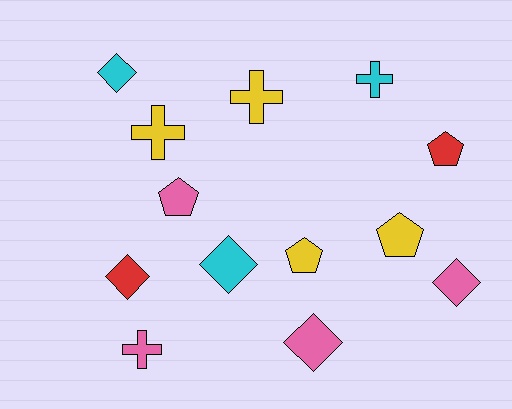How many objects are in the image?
There are 13 objects.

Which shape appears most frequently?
Diamond, with 5 objects.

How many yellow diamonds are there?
There are no yellow diamonds.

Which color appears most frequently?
Yellow, with 4 objects.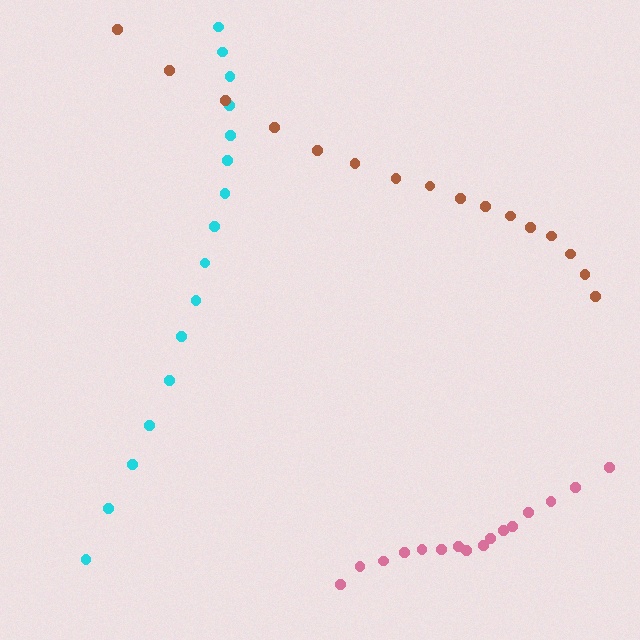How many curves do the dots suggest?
There are 3 distinct paths.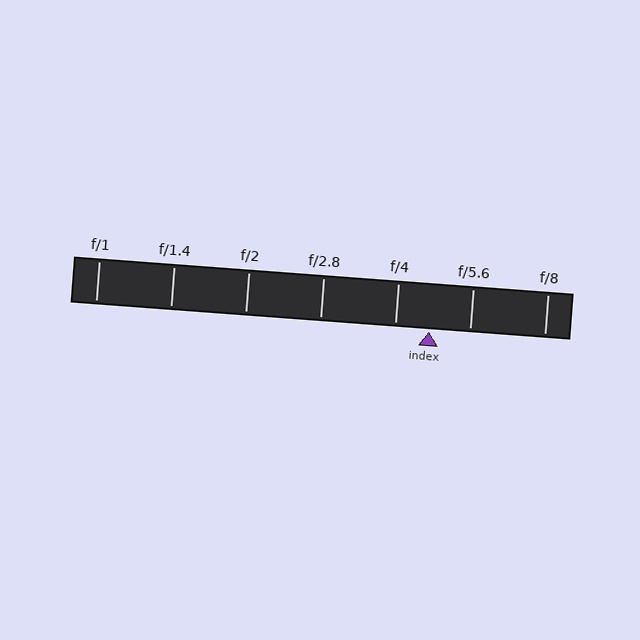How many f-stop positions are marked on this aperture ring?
There are 7 f-stop positions marked.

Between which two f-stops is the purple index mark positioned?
The index mark is between f/4 and f/5.6.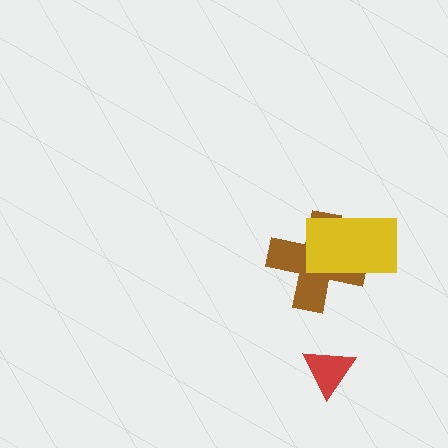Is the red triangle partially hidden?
No, no other shape covers it.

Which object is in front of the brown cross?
The yellow rectangle is in front of the brown cross.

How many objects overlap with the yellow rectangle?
1 object overlaps with the yellow rectangle.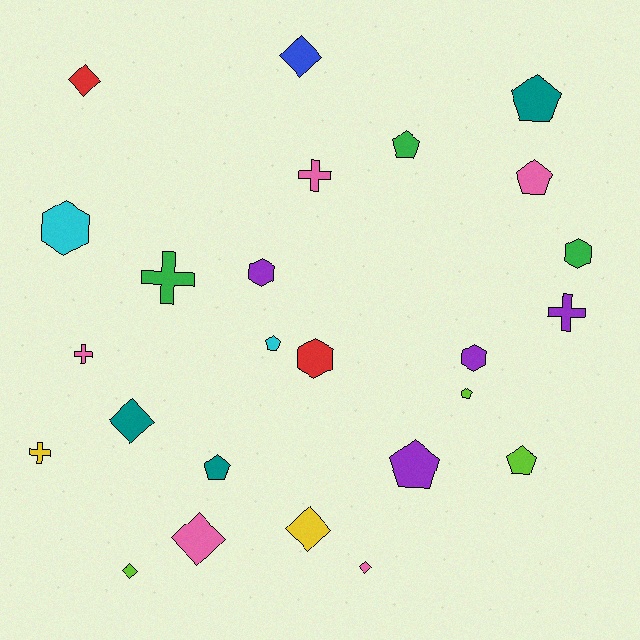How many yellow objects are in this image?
There are 2 yellow objects.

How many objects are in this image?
There are 25 objects.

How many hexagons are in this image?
There are 5 hexagons.